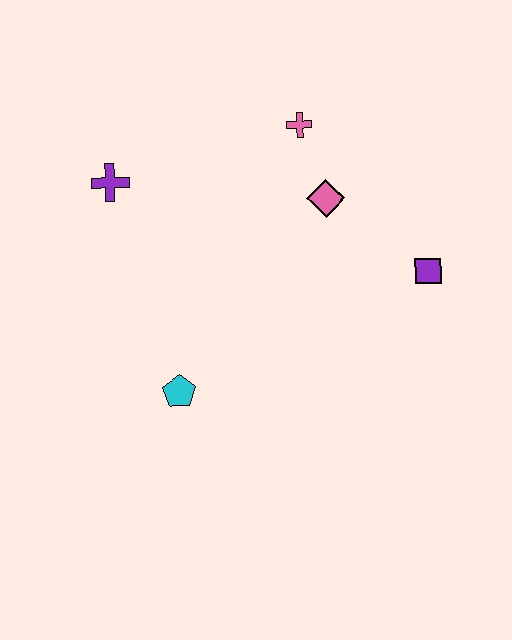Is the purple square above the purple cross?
No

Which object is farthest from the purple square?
The purple cross is farthest from the purple square.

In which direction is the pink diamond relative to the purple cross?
The pink diamond is to the right of the purple cross.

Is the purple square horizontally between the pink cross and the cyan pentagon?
No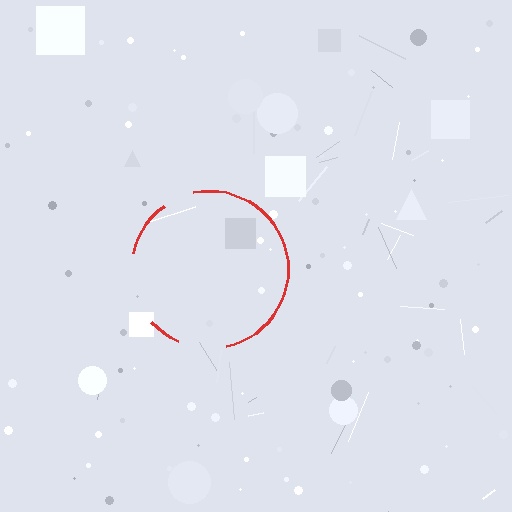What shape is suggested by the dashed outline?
The dashed outline suggests a circle.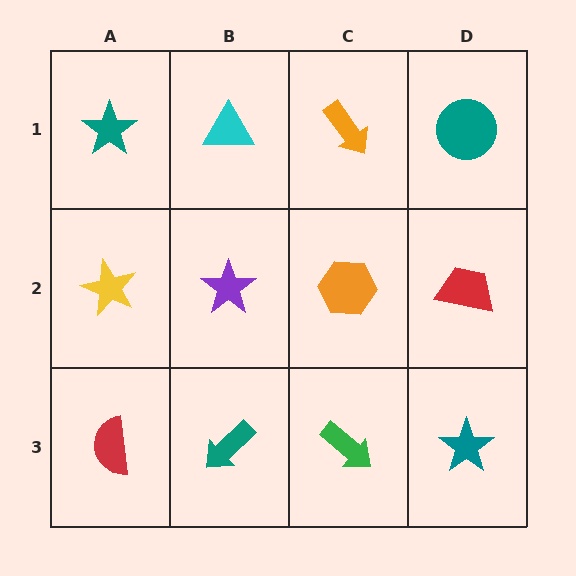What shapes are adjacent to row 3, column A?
A yellow star (row 2, column A), a teal arrow (row 3, column B).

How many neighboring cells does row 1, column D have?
2.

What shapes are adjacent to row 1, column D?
A red trapezoid (row 2, column D), an orange arrow (row 1, column C).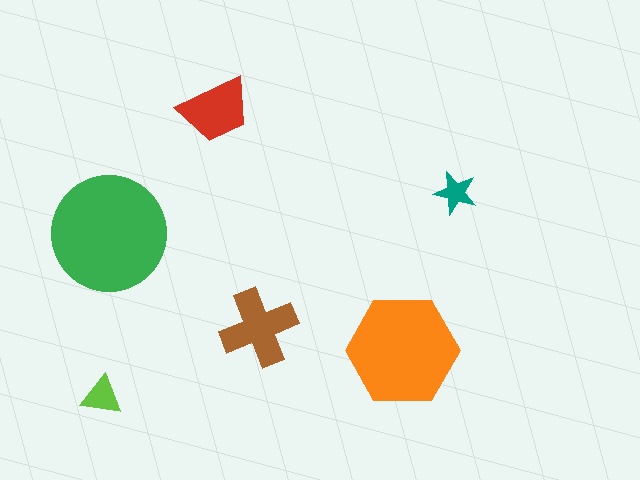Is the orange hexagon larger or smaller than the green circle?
Smaller.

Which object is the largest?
The green circle.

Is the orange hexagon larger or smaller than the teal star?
Larger.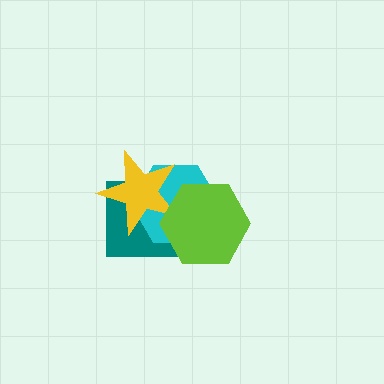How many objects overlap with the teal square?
3 objects overlap with the teal square.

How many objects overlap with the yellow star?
3 objects overlap with the yellow star.